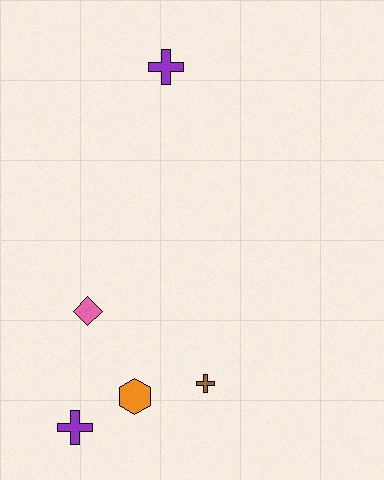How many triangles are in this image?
There are no triangles.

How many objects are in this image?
There are 5 objects.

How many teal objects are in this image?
There are no teal objects.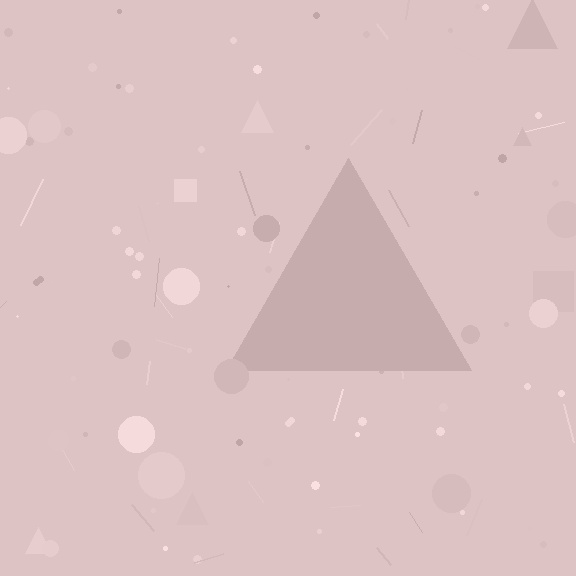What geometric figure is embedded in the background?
A triangle is embedded in the background.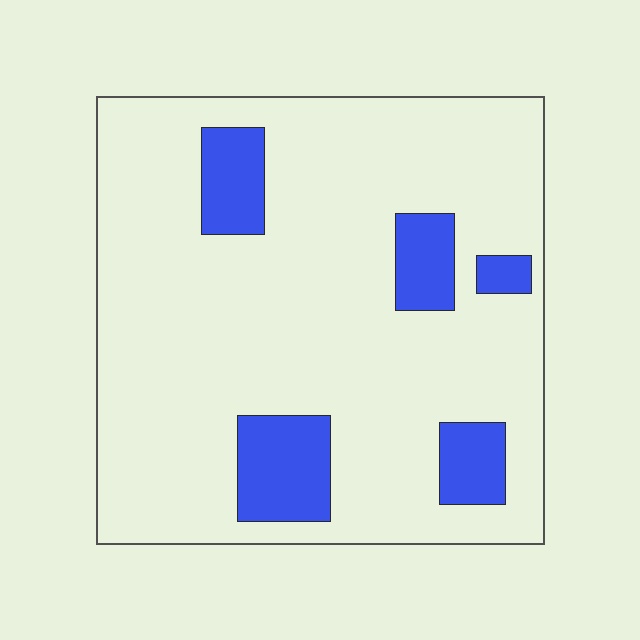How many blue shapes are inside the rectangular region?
5.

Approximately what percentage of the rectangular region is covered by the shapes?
Approximately 15%.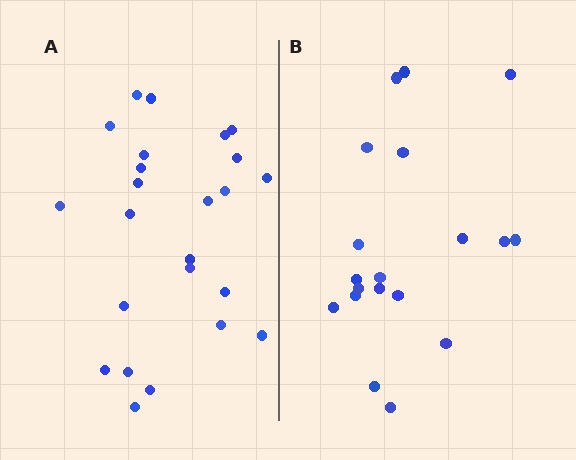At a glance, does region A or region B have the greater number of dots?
Region A (the left region) has more dots.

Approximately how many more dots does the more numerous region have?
Region A has about 5 more dots than region B.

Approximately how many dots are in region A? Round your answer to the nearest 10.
About 20 dots. (The exact count is 24, which rounds to 20.)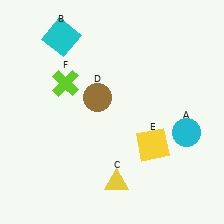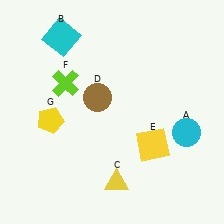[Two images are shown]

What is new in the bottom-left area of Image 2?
A yellow pentagon (G) was added in the bottom-left area of Image 2.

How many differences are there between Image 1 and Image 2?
There is 1 difference between the two images.